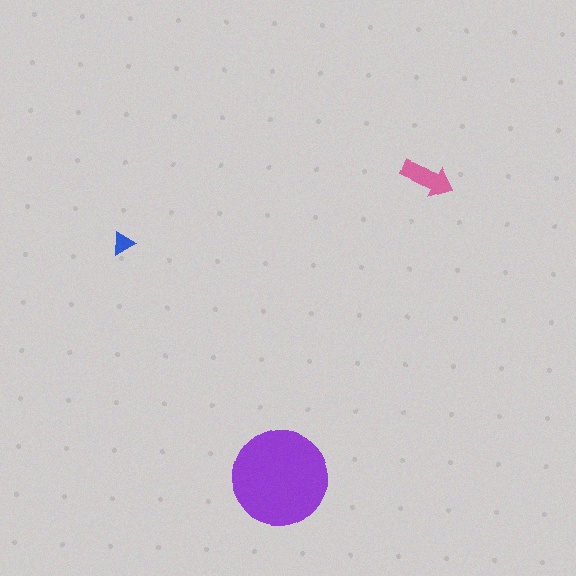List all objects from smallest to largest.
The blue triangle, the pink arrow, the purple circle.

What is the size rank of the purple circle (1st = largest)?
1st.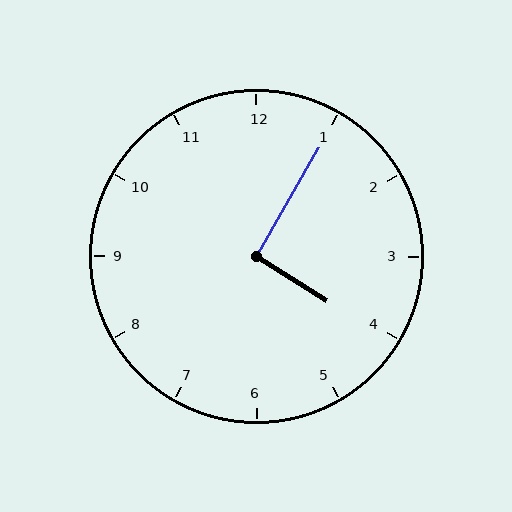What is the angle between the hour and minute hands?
Approximately 92 degrees.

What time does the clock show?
4:05.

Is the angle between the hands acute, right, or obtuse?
It is right.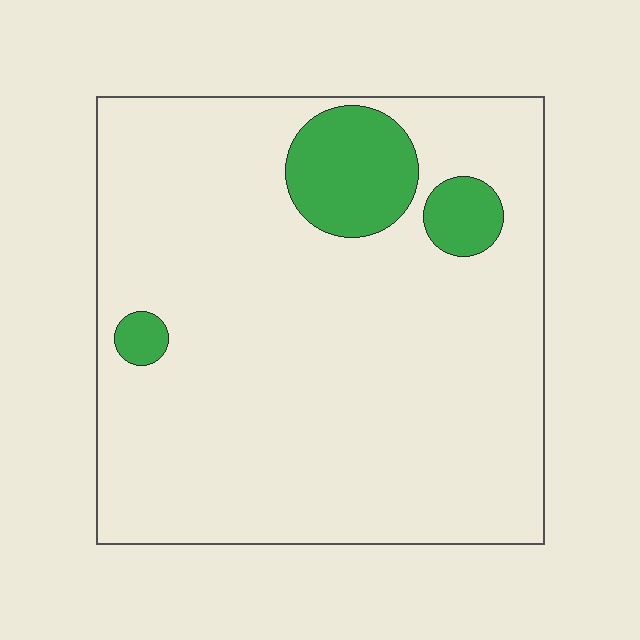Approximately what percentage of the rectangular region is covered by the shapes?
Approximately 10%.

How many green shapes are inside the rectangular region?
3.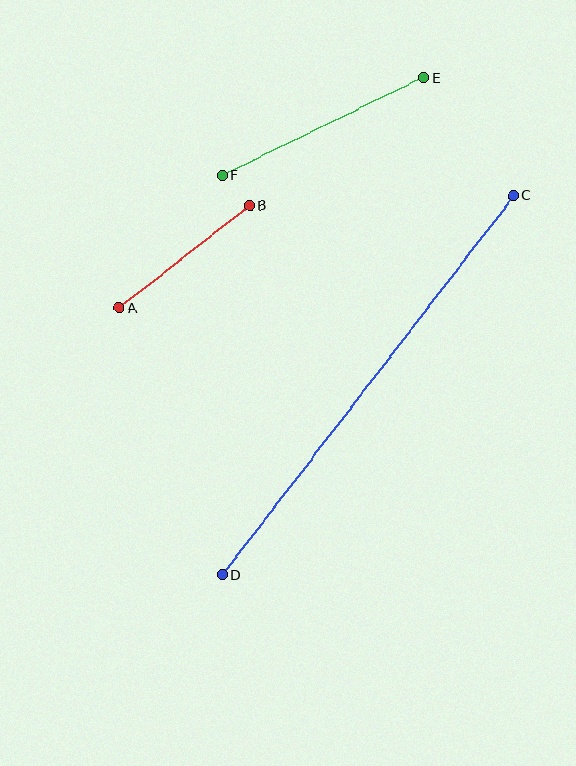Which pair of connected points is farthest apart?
Points C and D are farthest apart.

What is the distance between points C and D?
The distance is approximately 478 pixels.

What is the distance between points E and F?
The distance is approximately 224 pixels.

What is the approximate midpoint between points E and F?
The midpoint is at approximately (323, 127) pixels.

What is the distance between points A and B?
The distance is approximately 166 pixels.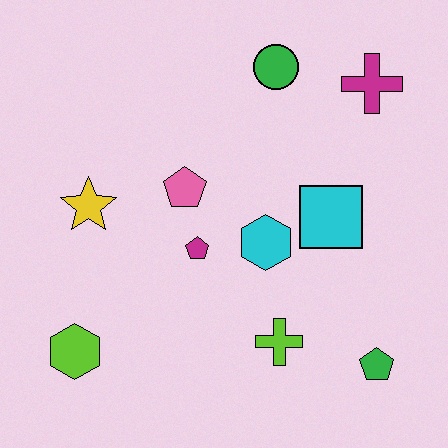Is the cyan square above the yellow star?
No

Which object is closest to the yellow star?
The pink pentagon is closest to the yellow star.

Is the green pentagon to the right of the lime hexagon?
Yes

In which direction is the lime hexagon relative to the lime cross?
The lime hexagon is to the left of the lime cross.